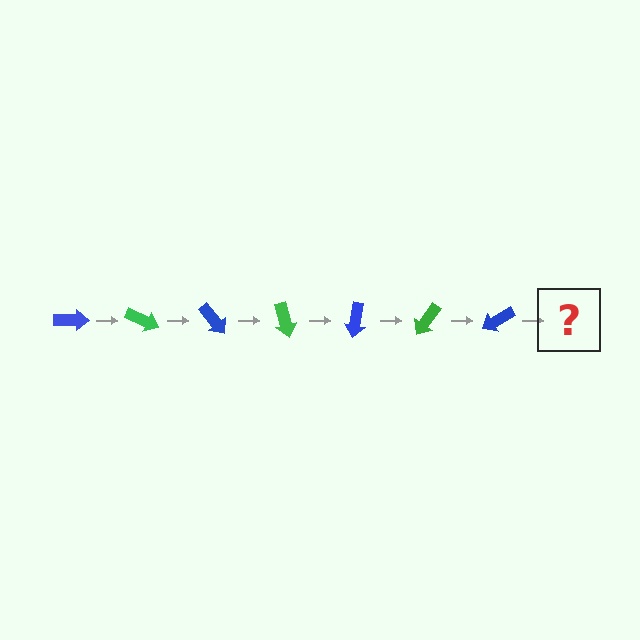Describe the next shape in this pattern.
It should be a green arrow, rotated 175 degrees from the start.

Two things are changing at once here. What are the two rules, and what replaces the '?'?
The two rules are that it rotates 25 degrees each step and the color cycles through blue and green. The '?' should be a green arrow, rotated 175 degrees from the start.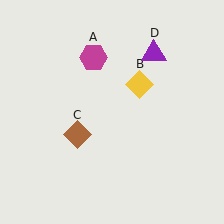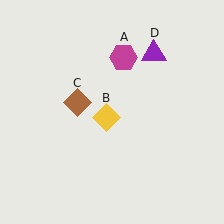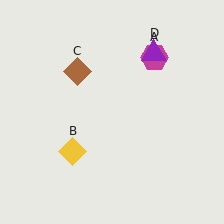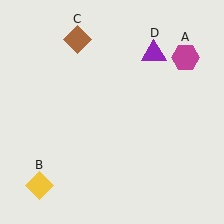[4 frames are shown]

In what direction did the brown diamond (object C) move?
The brown diamond (object C) moved up.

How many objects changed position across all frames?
3 objects changed position: magenta hexagon (object A), yellow diamond (object B), brown diamond (object C).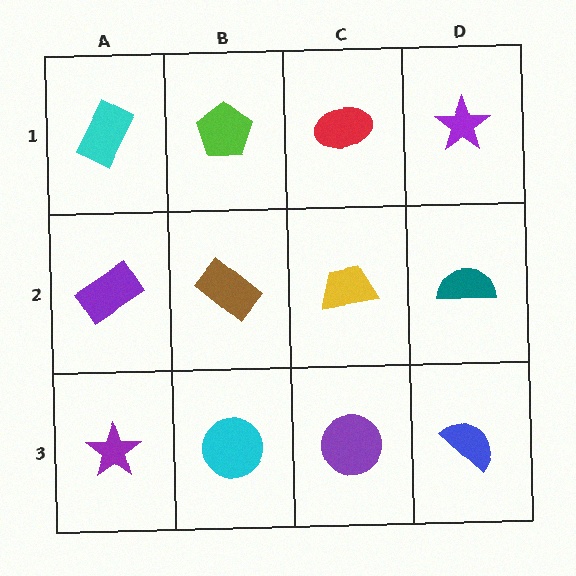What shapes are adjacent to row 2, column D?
A purple star (row 1, column D), a blue semicircle (row 3, column D), a yellow trapezoid (row 2, column C).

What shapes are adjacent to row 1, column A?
A purple rectangle (row 2, column A), a lime pentagon (row 1, column B).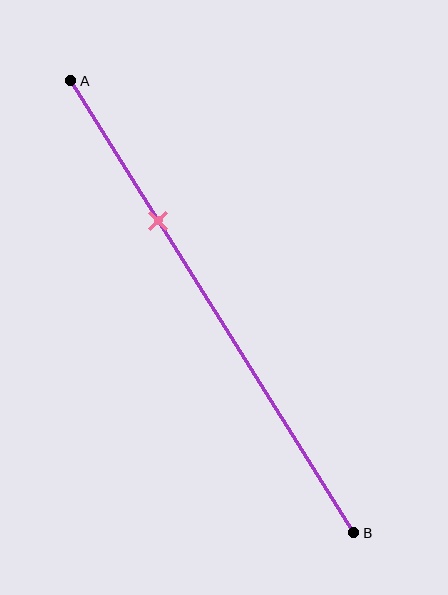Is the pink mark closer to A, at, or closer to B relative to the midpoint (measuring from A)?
The pink mark is closer to point A than the midpoint of segment AB.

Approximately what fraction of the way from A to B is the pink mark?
The pink mark is approximately 30% of the way from A to B.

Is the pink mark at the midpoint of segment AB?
No, the mark is at about 30% from A, not at the 50% midpoint.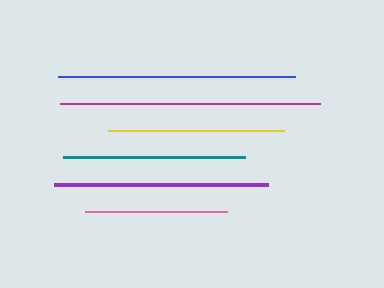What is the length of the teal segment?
The teal segment is approximately 182 pixels long.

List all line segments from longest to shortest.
From longest to shortest: magenta, blue, purple, teal, yellow, pink.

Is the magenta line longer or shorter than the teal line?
The magenta line is longer than the teal line.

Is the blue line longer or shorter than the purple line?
The blue line is longer than the purple line.